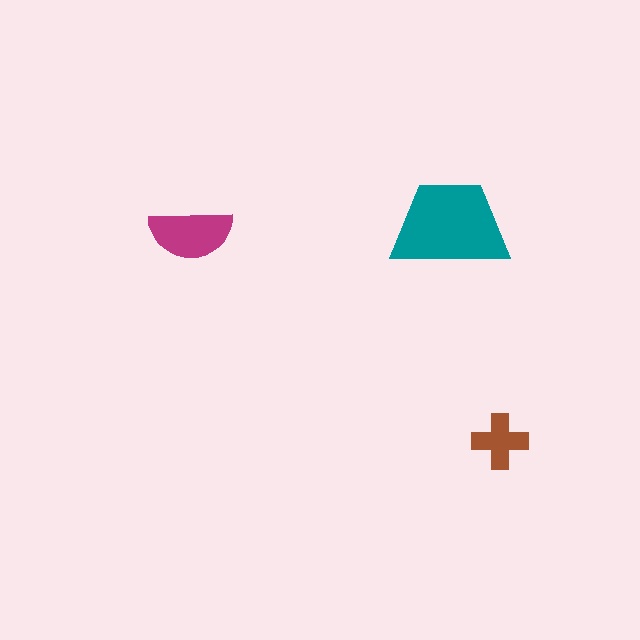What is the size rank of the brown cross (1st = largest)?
3rd.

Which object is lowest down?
The brown cross is bottommost.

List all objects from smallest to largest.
The brown cross, the magenta semicircle, the teal trapezoid.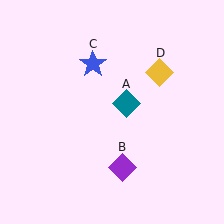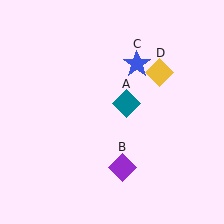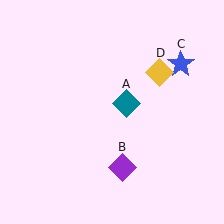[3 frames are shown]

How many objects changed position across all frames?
1 object changed position: blue star (object C).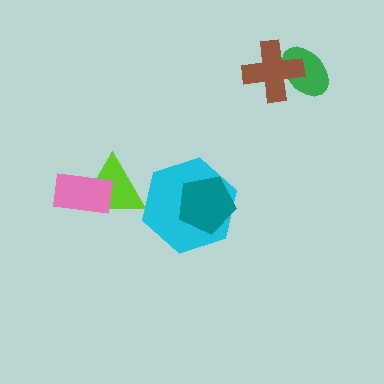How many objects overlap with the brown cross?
1 object overlaps with the brown cross.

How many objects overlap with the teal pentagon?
1 object overlaps with the teal pentagon.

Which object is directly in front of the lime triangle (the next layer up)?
The pink rectangle is directly in front of the lime triangle.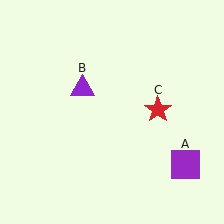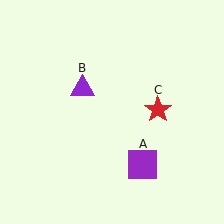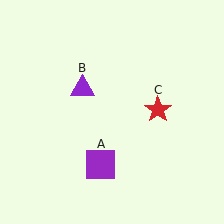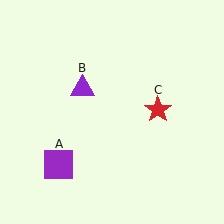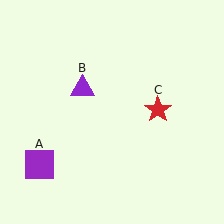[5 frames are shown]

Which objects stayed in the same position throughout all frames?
Purple triangle (object B) and red star (object C) remained stationary.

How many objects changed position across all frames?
1 object changed position: purple square (object A).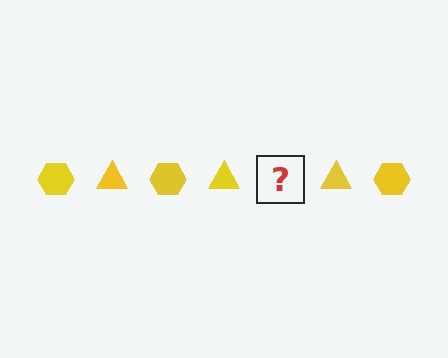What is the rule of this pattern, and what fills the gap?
The rule is that the pattern cycles through hexagon, triangle shapes in yellow. The gap should be filled with a yellow hexagon.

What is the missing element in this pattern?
The missing element is a yellow hexagon.